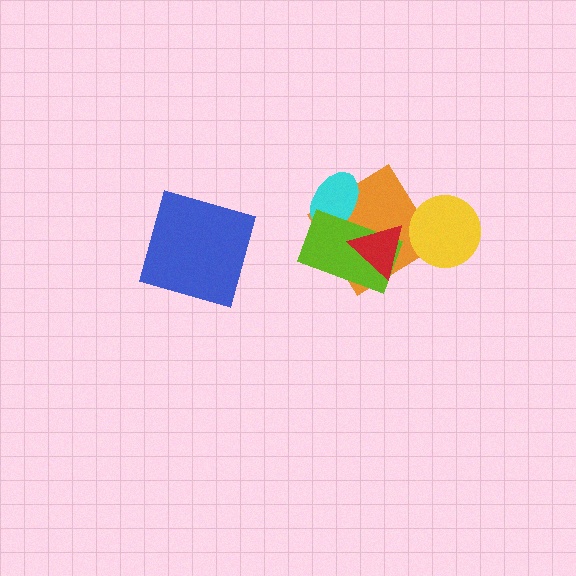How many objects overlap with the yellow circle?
1 object overlaps with the yellow circle.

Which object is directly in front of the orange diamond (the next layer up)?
The cyan ellipse is directly in front of the orange diamond.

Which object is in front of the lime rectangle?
The red triangle is in front of the lime rectangle.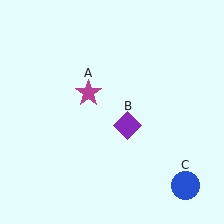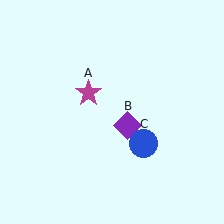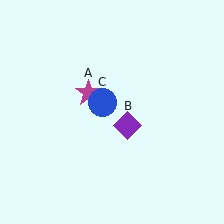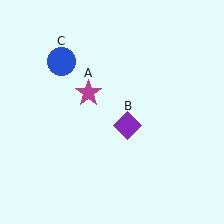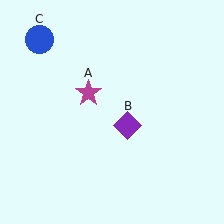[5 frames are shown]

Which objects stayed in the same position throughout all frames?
Magenta star (object A) and purple diamond (object B) remained stationary.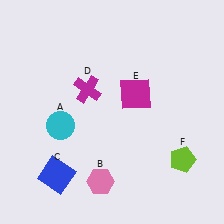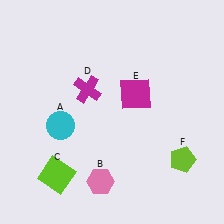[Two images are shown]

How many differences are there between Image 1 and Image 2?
There is 1 difference between the two images.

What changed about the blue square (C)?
In Image 1, C is blue. In Image 2, it changed to lime.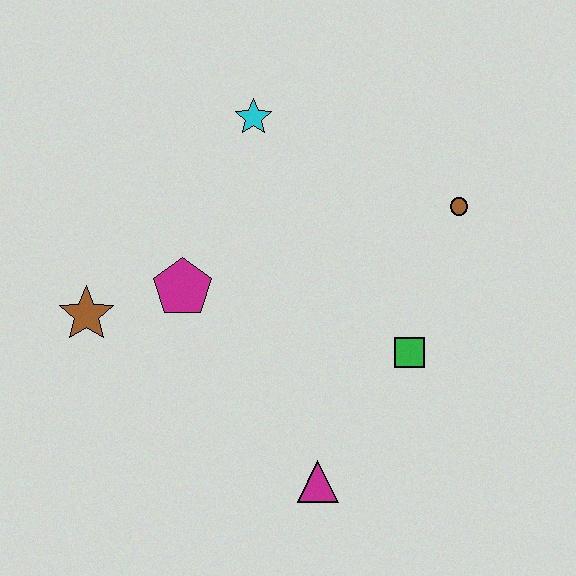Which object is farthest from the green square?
The brown star is farthest from the green square.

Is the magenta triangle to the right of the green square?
No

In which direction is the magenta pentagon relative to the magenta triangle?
The magenta pentagon is above the magenta triangle.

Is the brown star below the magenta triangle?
No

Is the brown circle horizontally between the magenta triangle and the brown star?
No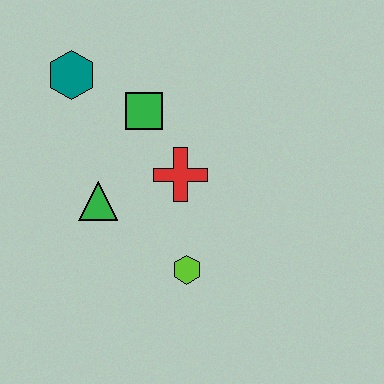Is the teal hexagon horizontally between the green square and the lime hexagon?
No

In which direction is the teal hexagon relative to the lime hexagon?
The teal hexagon is above the lime hexagon.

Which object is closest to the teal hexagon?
The green square is closest to the teal hexagon.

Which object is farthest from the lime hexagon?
The teal hexagon is farthest from the lime hexagon.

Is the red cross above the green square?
No